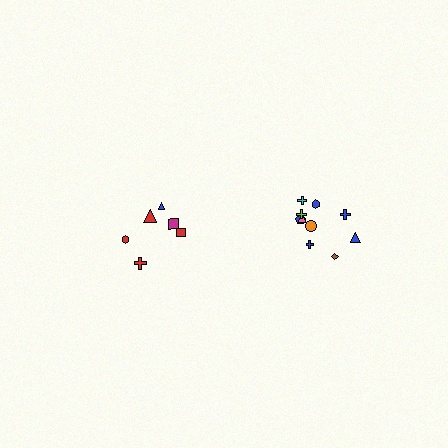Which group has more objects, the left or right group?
The right group.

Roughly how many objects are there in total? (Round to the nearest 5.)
Roughly 15 objects in total.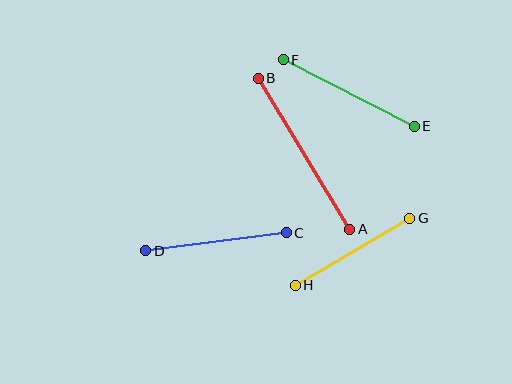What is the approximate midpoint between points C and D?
The midpoint is at approximately (216, 242) pixels.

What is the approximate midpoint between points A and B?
The midpoint is at approximately (304, 154) pixels.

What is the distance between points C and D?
The distance is approximately 141 pixels.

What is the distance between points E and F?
The distance is approximately 147 pixels.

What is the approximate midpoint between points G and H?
The midpoint is at approximately (353, 252) pixels.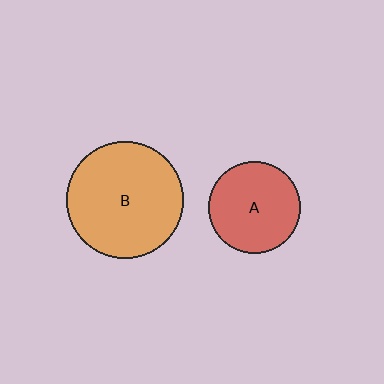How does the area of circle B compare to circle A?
Approximately 1.6 times.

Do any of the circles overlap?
No, none of the circles overlap.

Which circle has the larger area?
Circle B (orange).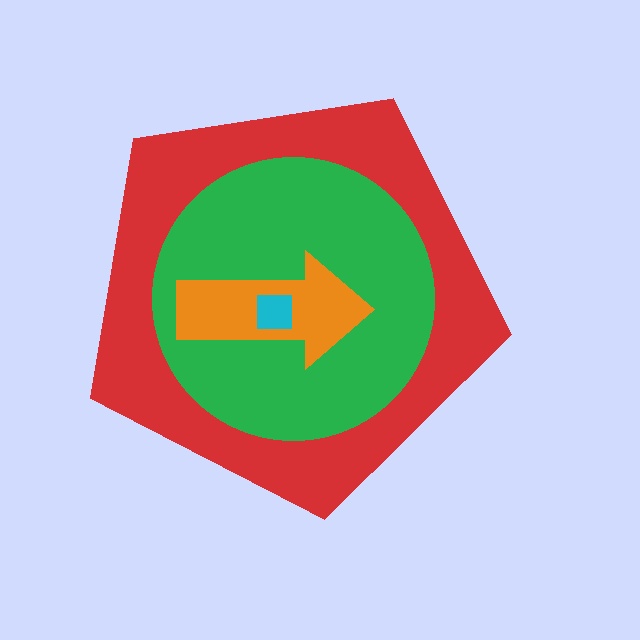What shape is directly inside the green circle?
The orange arrow.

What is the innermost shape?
The cyan square.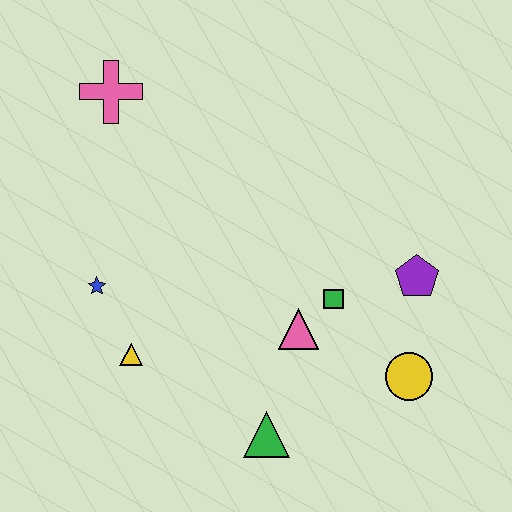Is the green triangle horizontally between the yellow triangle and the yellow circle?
Yes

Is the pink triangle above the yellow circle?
Yes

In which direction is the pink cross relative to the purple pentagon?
The pink cross is to the left of the purple pentagon.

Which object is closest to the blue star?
The yellow triangle is closest to the blue star.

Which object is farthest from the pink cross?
The yellow circle is farthest from the pink cross.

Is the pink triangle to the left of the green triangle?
No